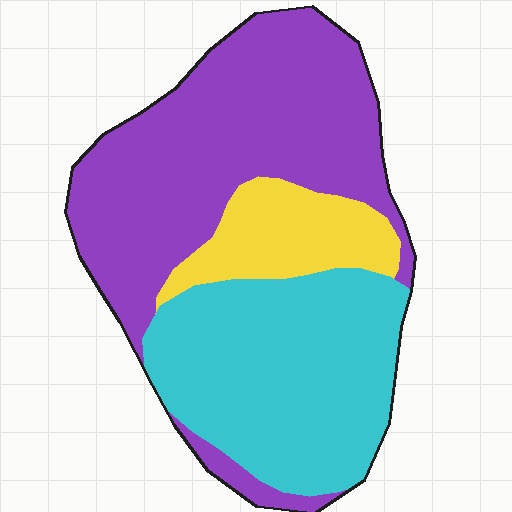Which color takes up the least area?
Yellow, at roughly 15%.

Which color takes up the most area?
Purple, at roughly 50%.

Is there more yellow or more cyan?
Cyan.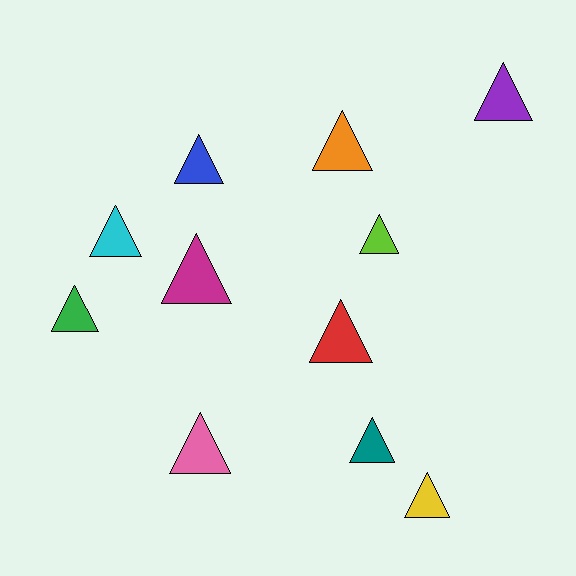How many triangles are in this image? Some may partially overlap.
There are 11 triangles.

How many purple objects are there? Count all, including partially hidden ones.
There is 1 purple object.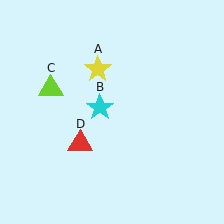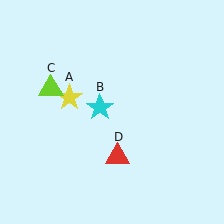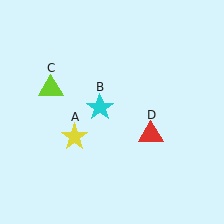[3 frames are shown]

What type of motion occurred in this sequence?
The yellow star (object A), red triangle (object D) rotated counterclockwise around the center of the scene.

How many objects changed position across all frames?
2 objects changed position: yellow star (object A), red triangle (object D).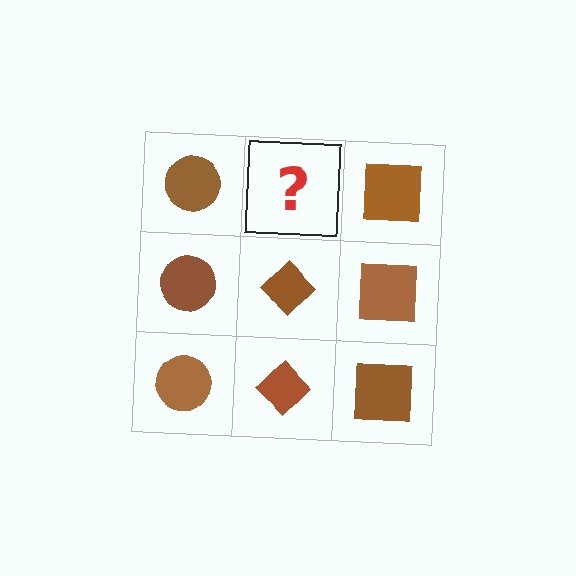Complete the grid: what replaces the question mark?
The question mark should be replaced with a brown diamond.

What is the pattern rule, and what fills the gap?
The rule is that each column has a consistent shape. The gap should be filled with a brown diamond.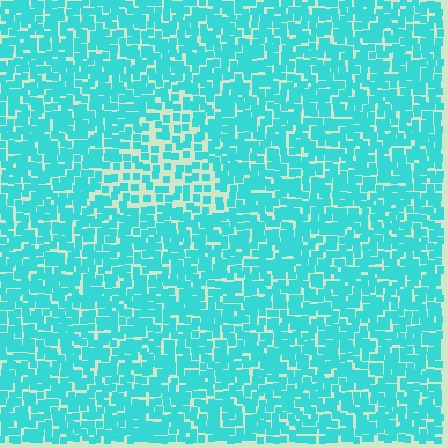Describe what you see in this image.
The image contains small cyan elements arranged at two different densities. A triangle-shaped region is visible where the elements are less densely packed than the surrounding area.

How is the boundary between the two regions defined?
The boundary is defined by a change in element density (approximately 1.9x ratio). All elements are the same color, size, and shape.